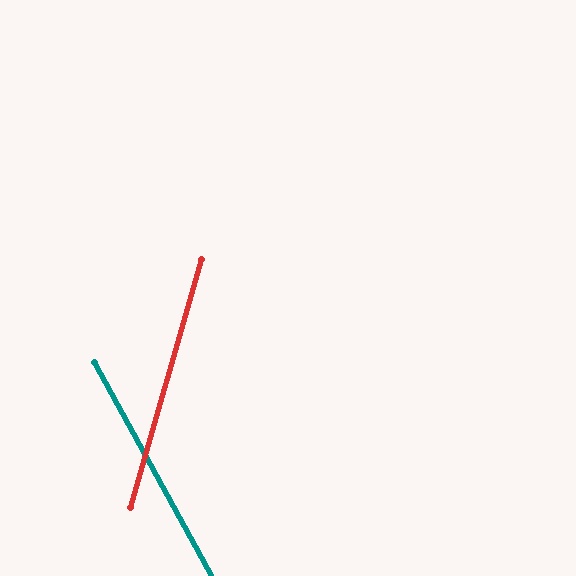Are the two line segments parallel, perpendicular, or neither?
Neither parallel nor perpendicular — they differ by about 45°.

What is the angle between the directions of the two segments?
Approximately 45 degrees.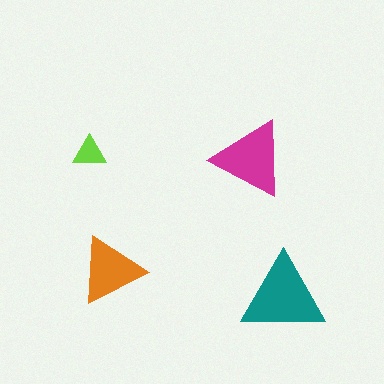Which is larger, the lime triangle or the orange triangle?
The orange one.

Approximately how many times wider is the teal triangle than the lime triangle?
About 2.5 times wider.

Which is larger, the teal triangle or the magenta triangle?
The teal one.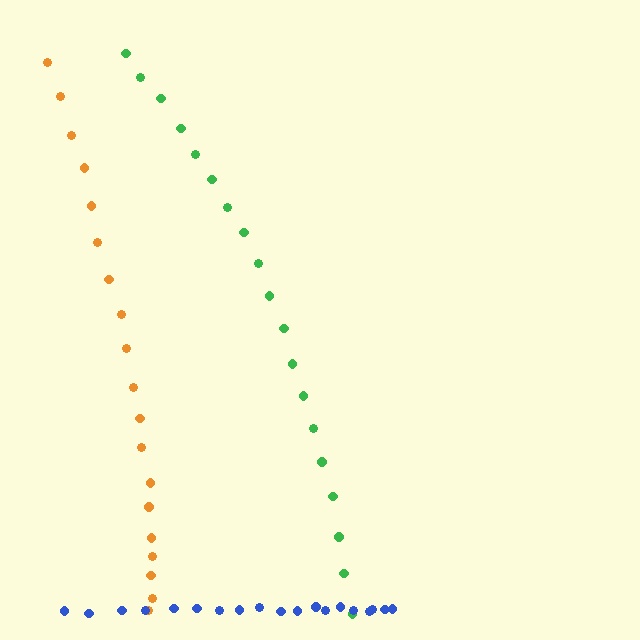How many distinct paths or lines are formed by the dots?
There are 3 distinct paths.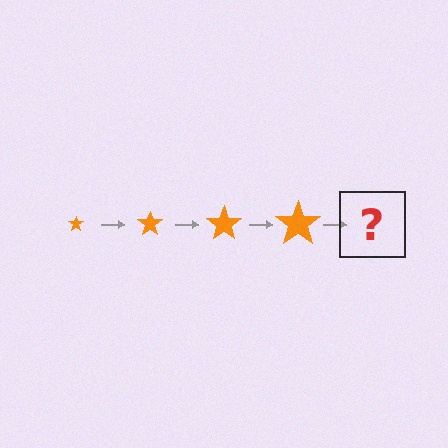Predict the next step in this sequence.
The next step is an orange star, larger than the previous one.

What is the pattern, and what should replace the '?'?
The pattern is that the star gets progressively larger each step. The '?' should be an orange star, larger than the previous one.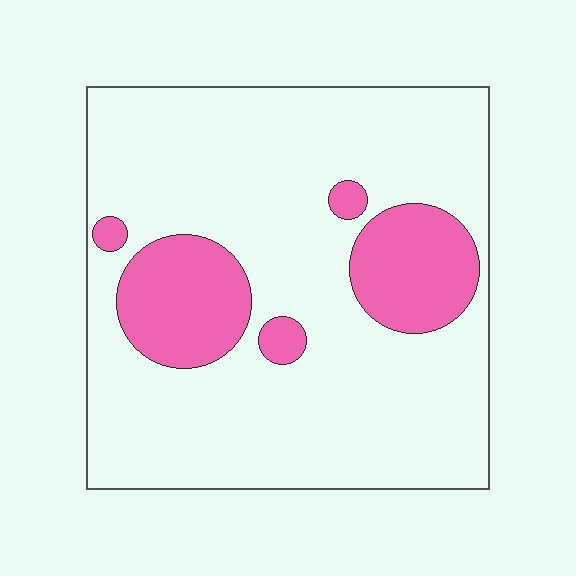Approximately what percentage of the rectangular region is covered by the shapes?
Approximately 20%.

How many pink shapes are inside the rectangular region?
5.